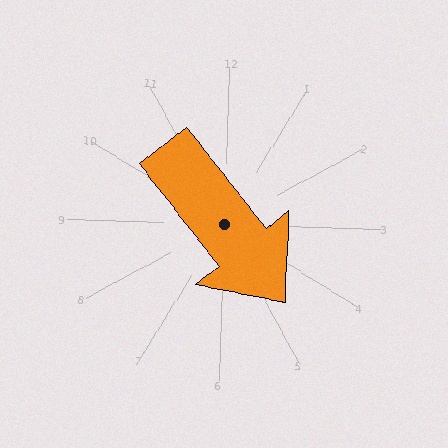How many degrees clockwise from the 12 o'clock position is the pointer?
Approximately 140 degrees.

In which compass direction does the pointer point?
Southeast.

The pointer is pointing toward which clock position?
Roughly 5 o'clock.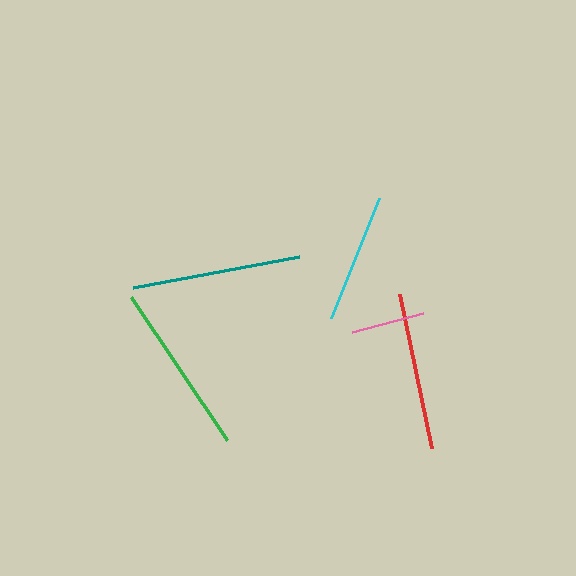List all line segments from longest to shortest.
From longest to shortest: green, teal, red, cyan, pink.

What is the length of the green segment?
The green segment is approximately 173 pixels long.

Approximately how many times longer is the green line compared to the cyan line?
The green line is approximately 1.3 times the length of the cyan line.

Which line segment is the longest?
The green line is the longest at approximately 173 pixels.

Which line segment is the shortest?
The pink line is the shortest at approximately 73 pixels.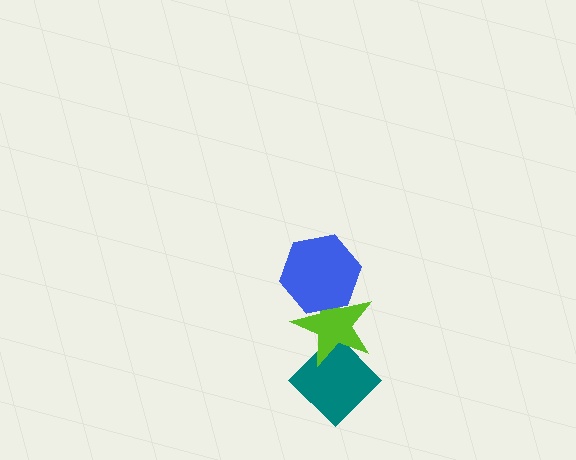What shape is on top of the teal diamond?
The lime star is on top of the teal diamond.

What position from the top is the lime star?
The lime star is 2nd from the top.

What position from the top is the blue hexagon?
The blue hexagon is 1st from the top.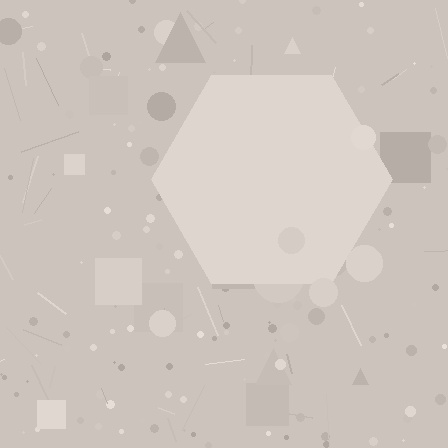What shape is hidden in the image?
A hexagon is hidden in the image.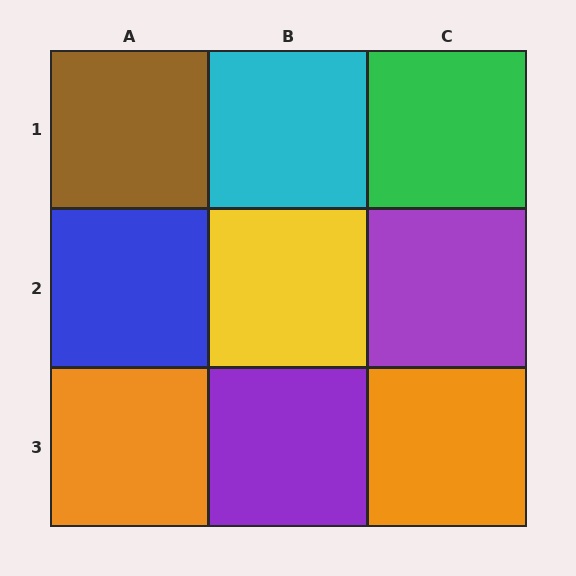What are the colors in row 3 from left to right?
Orange, purple, orange.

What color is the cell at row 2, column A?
Blue.